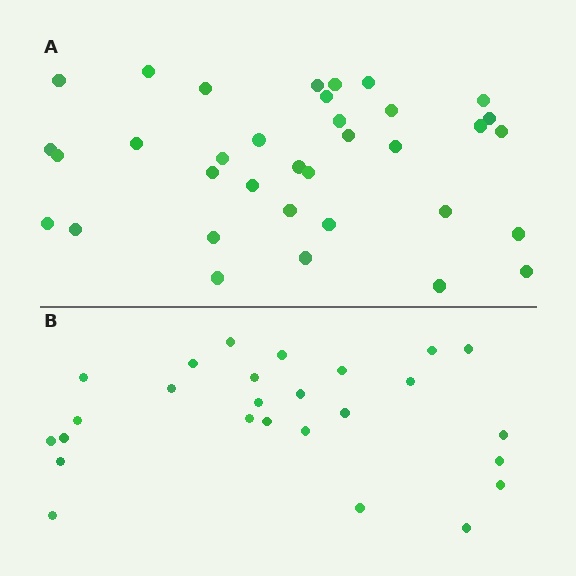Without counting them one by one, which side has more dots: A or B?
Region A (the top region) has more dots.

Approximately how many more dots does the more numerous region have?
Region A has roughly 8 or so more dots than region B.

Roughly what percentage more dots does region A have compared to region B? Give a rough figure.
About 35% more.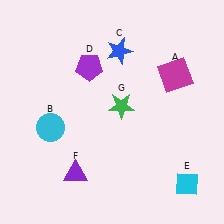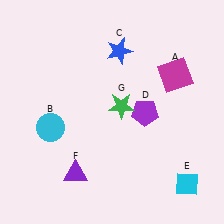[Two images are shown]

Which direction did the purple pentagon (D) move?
The purple pentagon (D) moved right.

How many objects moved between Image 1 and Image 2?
1 object moved between the two images.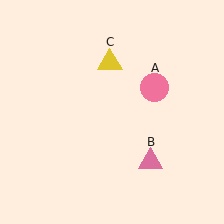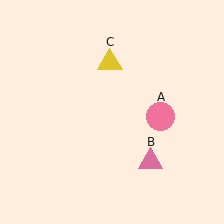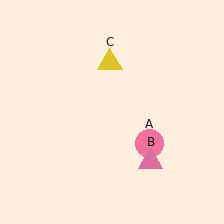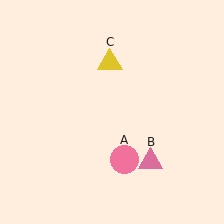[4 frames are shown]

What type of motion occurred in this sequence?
The pink circle (object A) rotated clockwise around the center of the scene.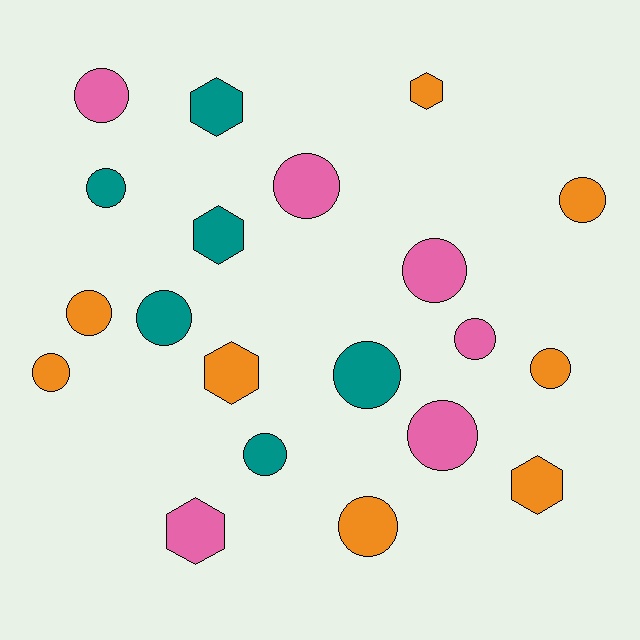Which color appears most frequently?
Orange, with 8 objects.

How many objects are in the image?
There are 20 objects.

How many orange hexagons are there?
There are 3 orange hexagons.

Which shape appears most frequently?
Circle, with 14 objects.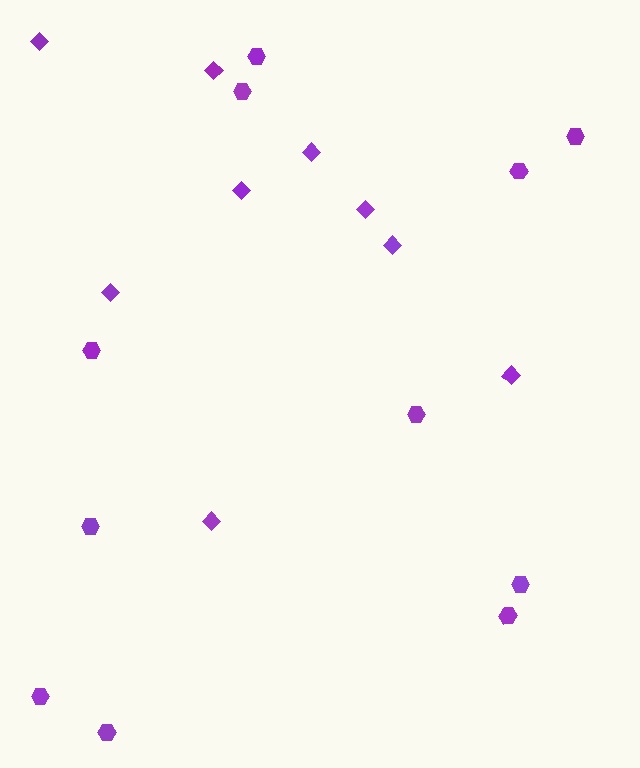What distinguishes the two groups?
There are 2 groups: one group of diamonds (9) and one group of hexagons (11).